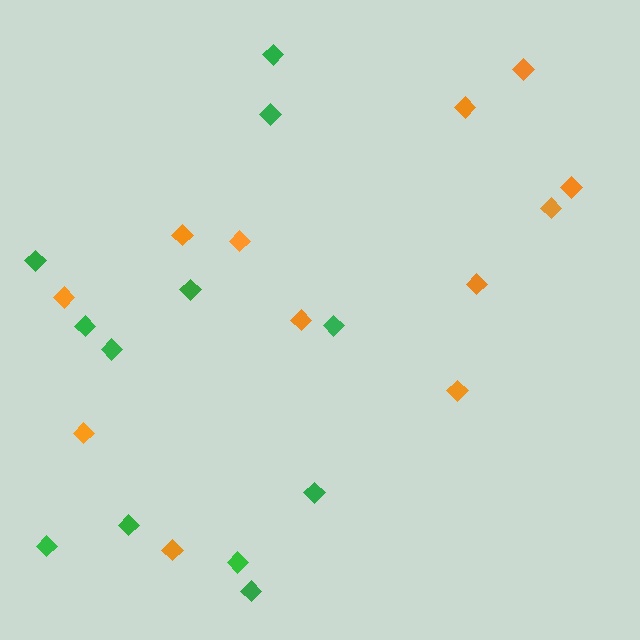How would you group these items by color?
There are 2 groups: one group of orange diamonds (12) and one group of green diamonds (12).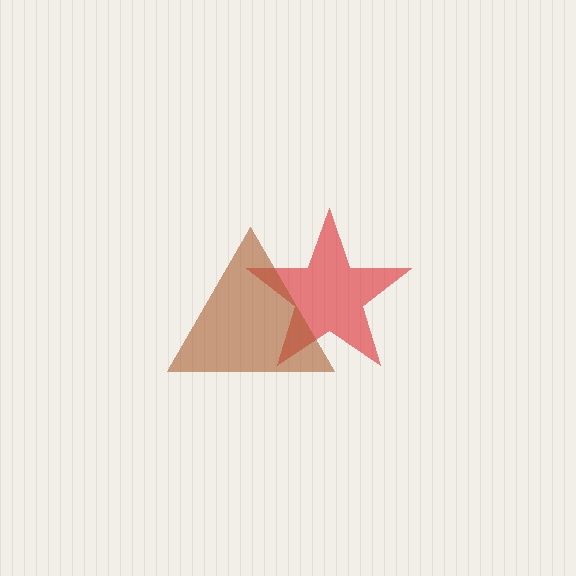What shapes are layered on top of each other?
The layered shapes are: a red star, a brown triangle.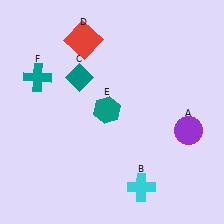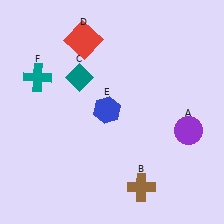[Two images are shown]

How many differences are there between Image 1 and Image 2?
There are 2 differences between the two images.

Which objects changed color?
B changed from cyan to brown. E changed from teal to blue.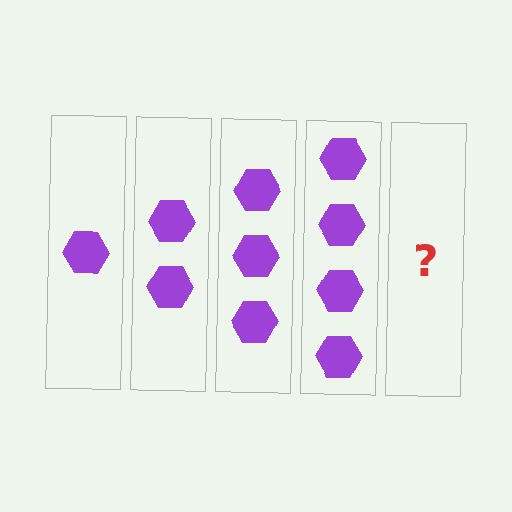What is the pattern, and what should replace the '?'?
The pattern is that each step adds one more hexagon. The '?' should be 5 hexagons.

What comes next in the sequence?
The next element should be 5 hexagons.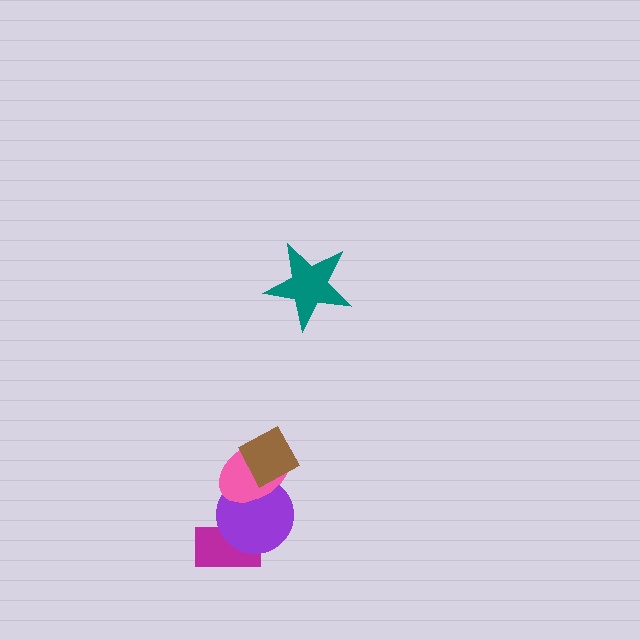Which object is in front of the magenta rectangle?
The purple circle is in front of the magenta rectangle.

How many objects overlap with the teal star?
0 objects overlap with the teal star.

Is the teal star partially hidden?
No, no other shape covers it.